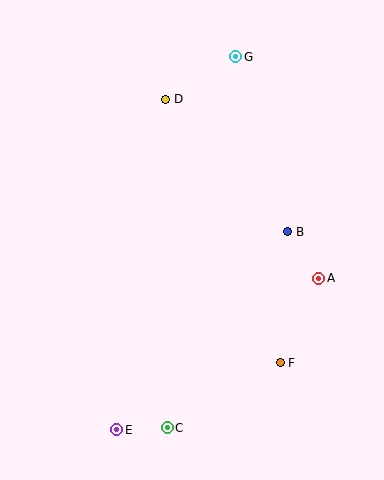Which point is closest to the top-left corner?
Point D is closest to the top-left corner.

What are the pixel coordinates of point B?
Point B is at (288, 232).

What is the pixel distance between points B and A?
The distance between B and A is 56 pixels.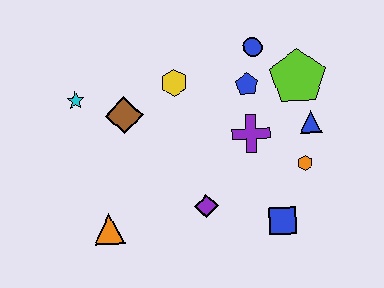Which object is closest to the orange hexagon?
The blue triangle is closest to the orange hexagon.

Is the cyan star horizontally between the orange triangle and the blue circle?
No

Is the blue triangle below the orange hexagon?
No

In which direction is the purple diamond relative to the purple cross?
The purple diamond is below the purple cross.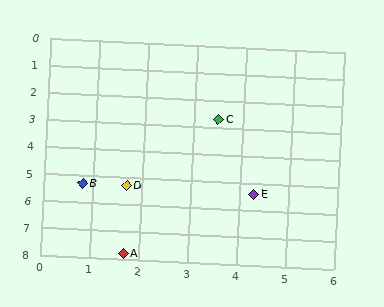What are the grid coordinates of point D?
Point D is at approximately (1.7, 5.3).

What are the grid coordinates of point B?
Point B is at approximately (0.8, 5.3).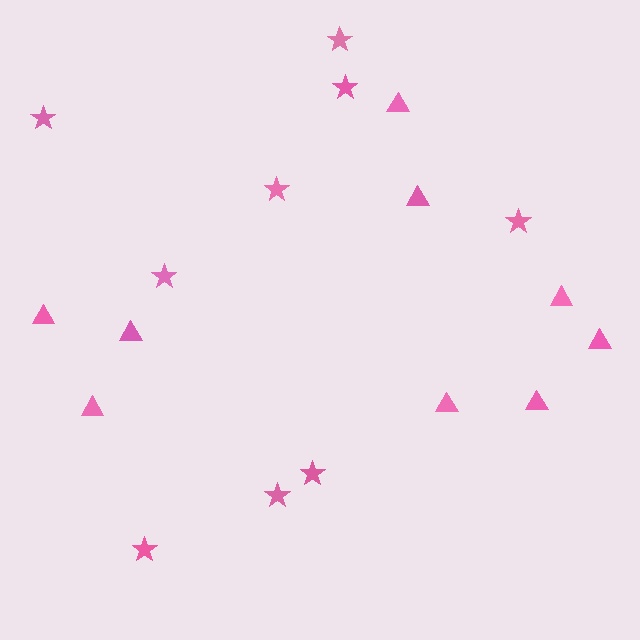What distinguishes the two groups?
There are 2 groups: one group of stars (9) and one group of triangles (9).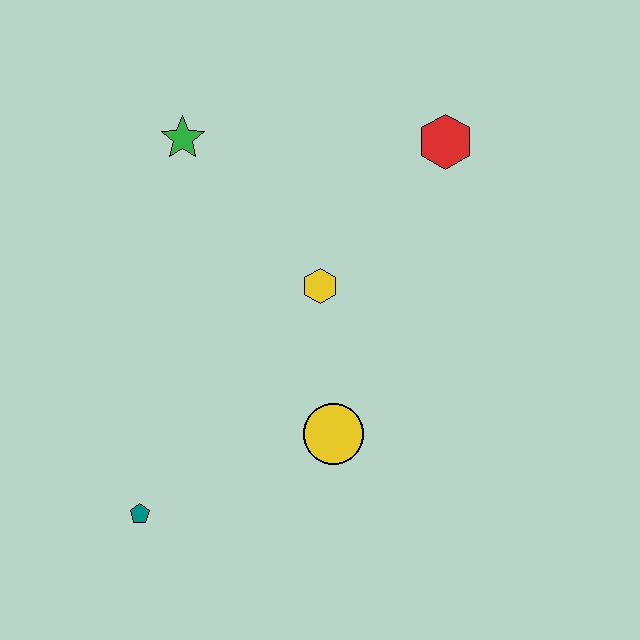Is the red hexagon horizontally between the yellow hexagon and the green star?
No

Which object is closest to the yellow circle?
The yellow hexagon is closest to the yellow circle.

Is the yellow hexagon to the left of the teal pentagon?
No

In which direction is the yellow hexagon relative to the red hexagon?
The yellow hexagon is below the red hexagon.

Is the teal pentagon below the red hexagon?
Yes